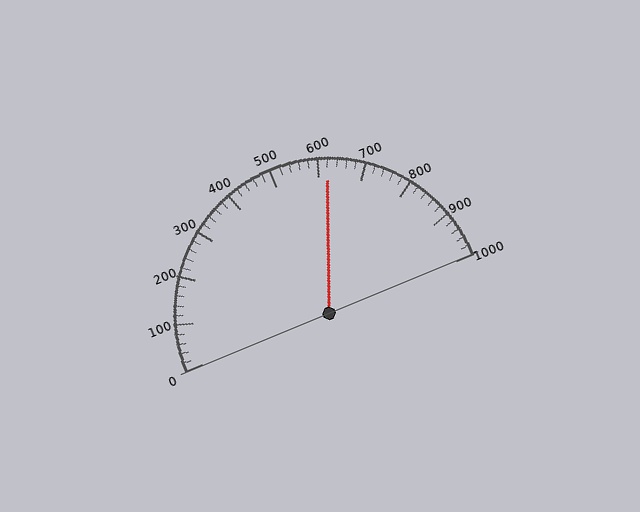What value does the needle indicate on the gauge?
The needle indicates approximately 620.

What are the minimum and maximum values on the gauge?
The gauge ranges from 0 to 1000.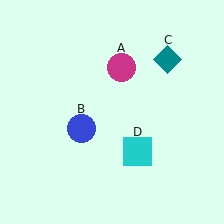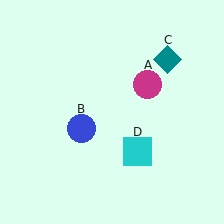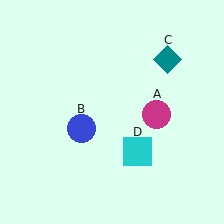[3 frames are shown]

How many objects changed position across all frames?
1 object changed position: magenta circle (object A).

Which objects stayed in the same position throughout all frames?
Blue circle (object B) and teal diamond (object C) and cyan square (object D) remained stationary.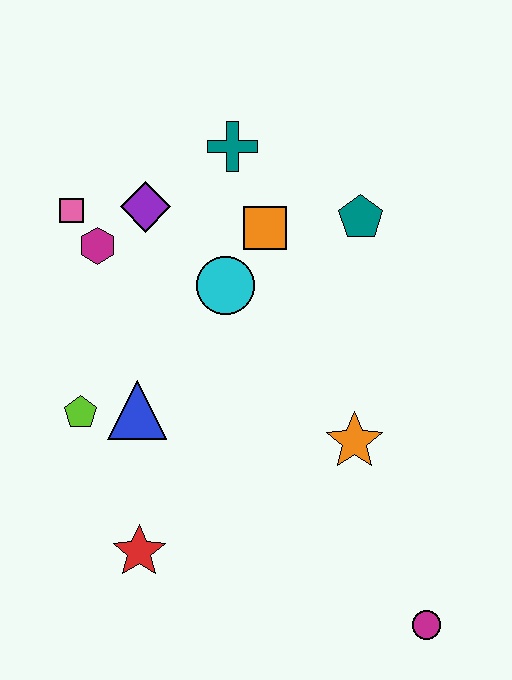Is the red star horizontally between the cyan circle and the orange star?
No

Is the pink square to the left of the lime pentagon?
Yes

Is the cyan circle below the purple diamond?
Yes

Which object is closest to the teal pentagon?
The orange square is closest to the teal pentagon.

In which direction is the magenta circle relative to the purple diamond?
The magenta circle is below the purple diamond.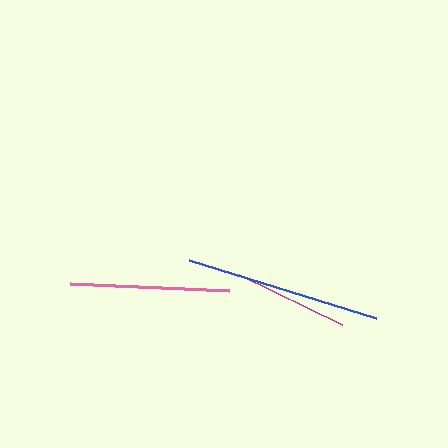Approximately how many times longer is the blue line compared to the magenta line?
The blue line is approximately 1.7 times the length of the magenta line.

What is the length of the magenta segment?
The magenta segment is approximately 114 pixels long.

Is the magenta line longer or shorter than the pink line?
The pink line is longer than the magenta line.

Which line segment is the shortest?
The magenta line is the shortest at approximately 114 pixels.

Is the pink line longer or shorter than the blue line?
The blue line is longer than the pink line.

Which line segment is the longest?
The blue line is the longest at approximately 195 pixels.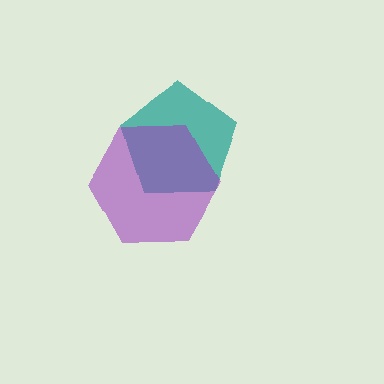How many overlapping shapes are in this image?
There are 2 overlapping shapes in the image.